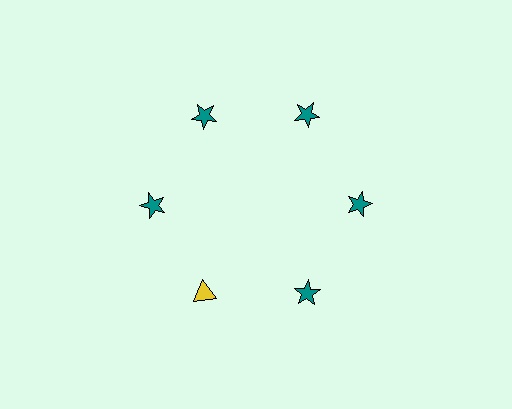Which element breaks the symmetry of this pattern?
The yellow triangle at roughly the 7 o'clock position breaks the symmetry. All other shapes are teal stars.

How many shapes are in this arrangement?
There are 6 shapes arranged in a ring pattern.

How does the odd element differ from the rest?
It differs in both color (yellow instead of teal) and shape (triangle instead of star).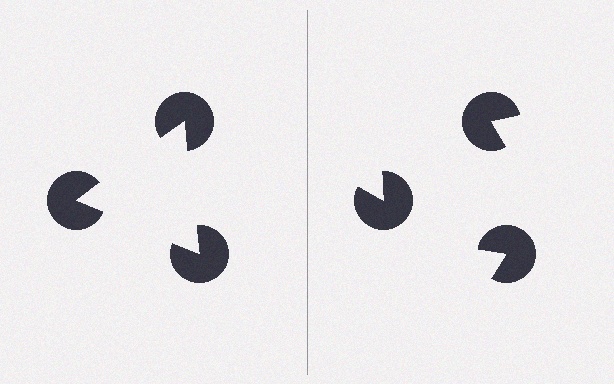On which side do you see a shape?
An illusory triangle appears on the left side. On the right side the wedge cuts are rotated, so no coherent shape forms.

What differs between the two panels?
The pac-man discs are positioned identically on both sides; only the wedge orientations differ. On the left they align to a triangle; on the right they are misaligned.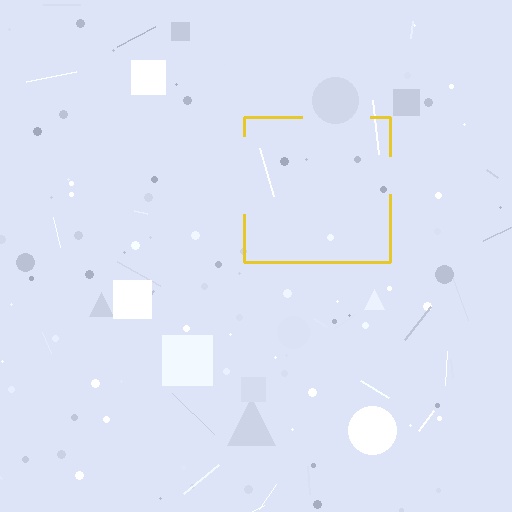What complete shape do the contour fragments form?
The contour fragments form a square.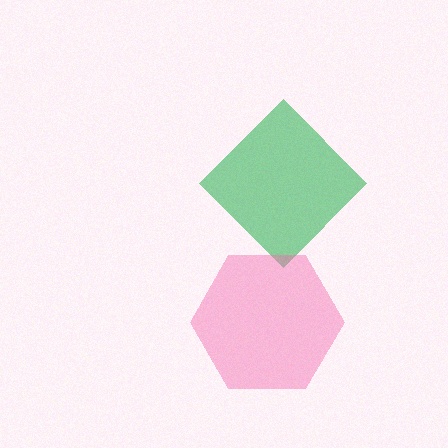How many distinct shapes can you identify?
There are 2 distinct shapes: a green diamond, a pink hexagon.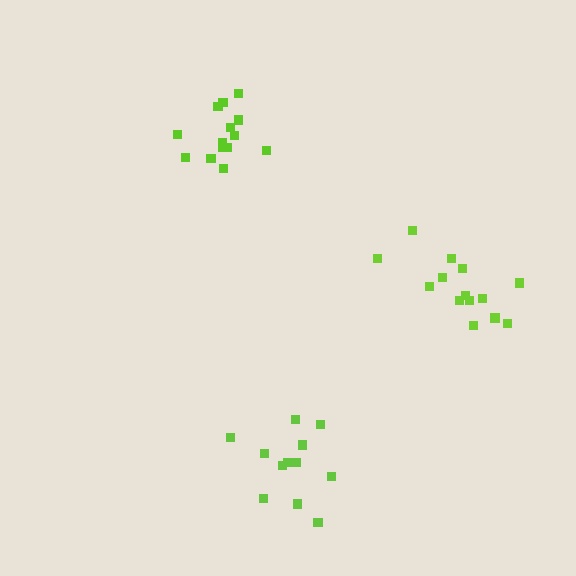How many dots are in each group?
Group 1: 14 dots, Group 2: 14 dots, Group 3: 12 dots (40 total).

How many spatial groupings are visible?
There are 3 spatial groupings.